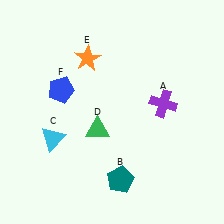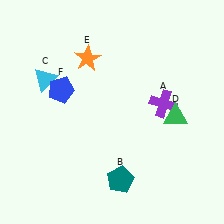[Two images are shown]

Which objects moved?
The objects that moved are: the cyan triangle (C), the green triangle (D).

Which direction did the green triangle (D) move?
The green triangle (D) moved right.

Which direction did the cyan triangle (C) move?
The cyan triangle (C) moved up.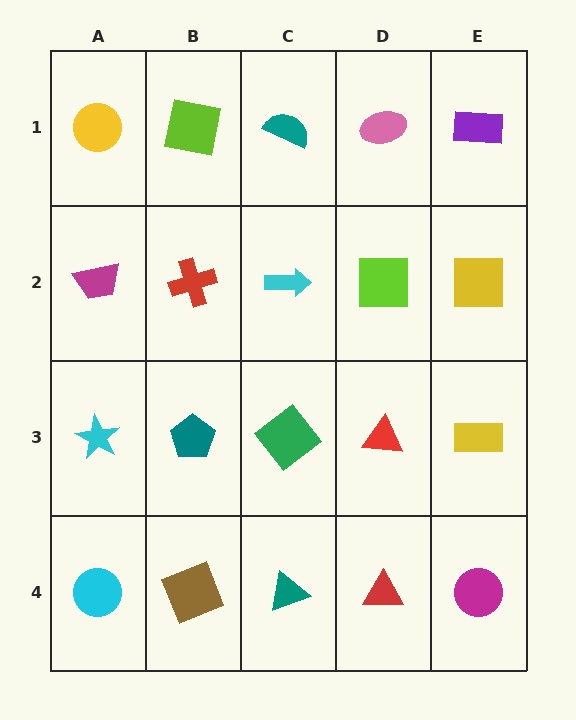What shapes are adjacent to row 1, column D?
A lime square (row 2, column D), a teal semicircle (row 1, column C), a purple rectangle (row 1, column E).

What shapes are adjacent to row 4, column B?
A teal pentagon (row 3, column B), a cyan circle (row 4, column A), a teal triangle (row 4, column C).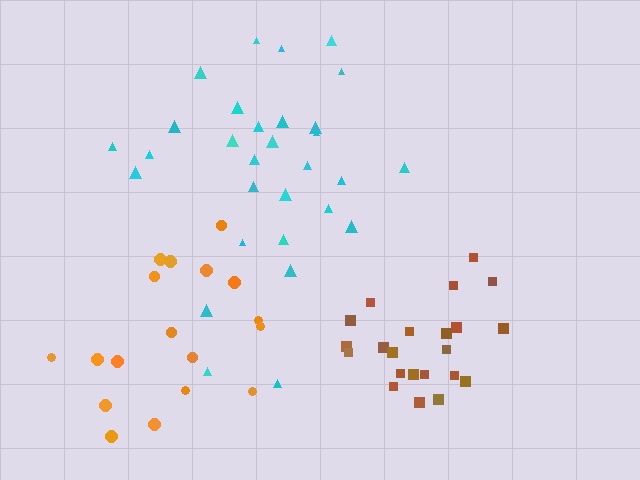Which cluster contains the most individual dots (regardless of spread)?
Cyan (30).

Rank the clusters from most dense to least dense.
brown, cyan, orange.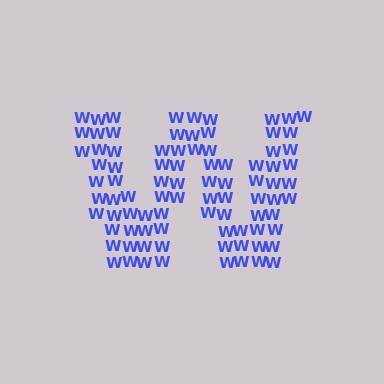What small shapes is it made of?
It is made of small letter W's.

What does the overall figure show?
The overall figure shows the letter W.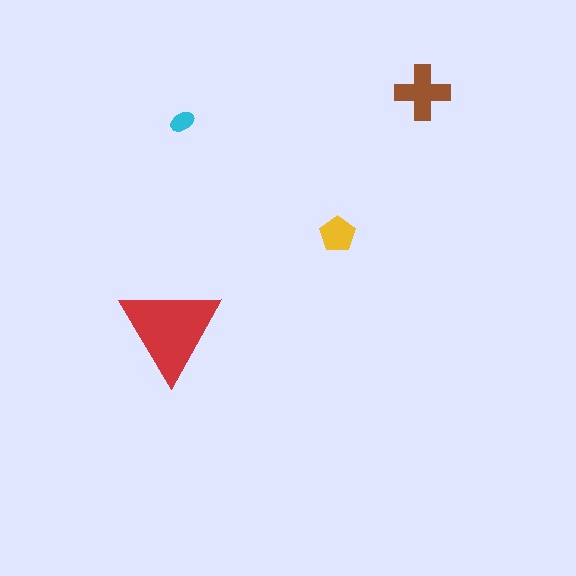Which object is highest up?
The brown cross is topmost.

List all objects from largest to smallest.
The red triangle, the brown cross, the yellow pentagon, the cyan ellipse.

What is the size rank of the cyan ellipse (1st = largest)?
4th.